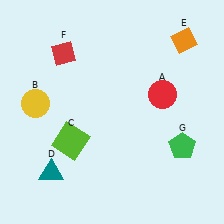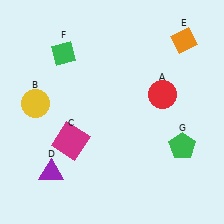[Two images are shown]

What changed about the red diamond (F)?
In Image 1, F is red. In Image 2, it changed to green.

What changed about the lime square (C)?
In Image 1, C is lime. In Image 2, it changed to magenta.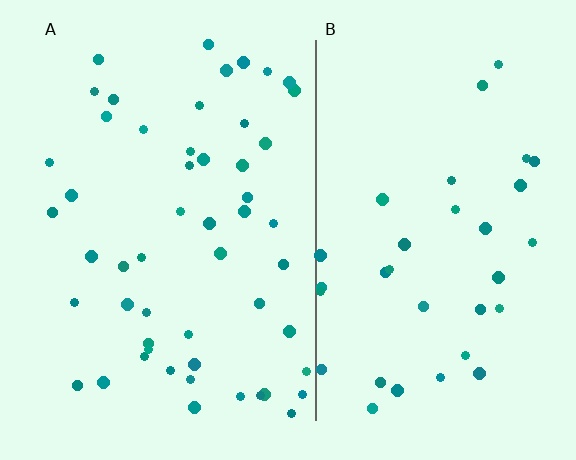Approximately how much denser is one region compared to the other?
Approximately 1.5× — region A over region B.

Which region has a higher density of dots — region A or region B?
A (the left).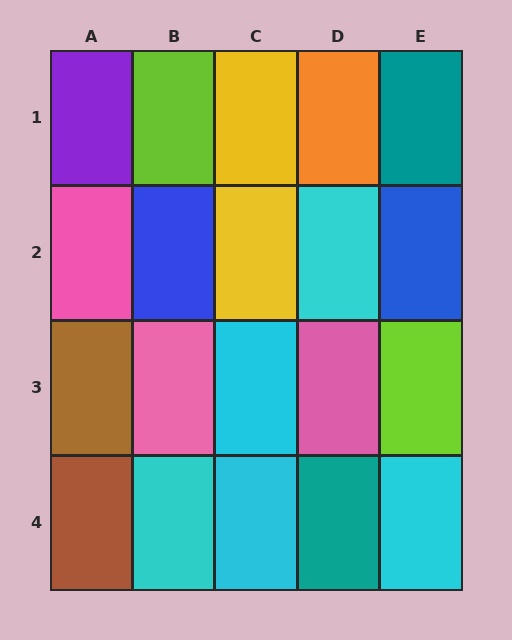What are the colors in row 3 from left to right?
Brown, pink, cyan, pink, lime.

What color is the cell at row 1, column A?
Purple.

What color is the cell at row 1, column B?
Lime.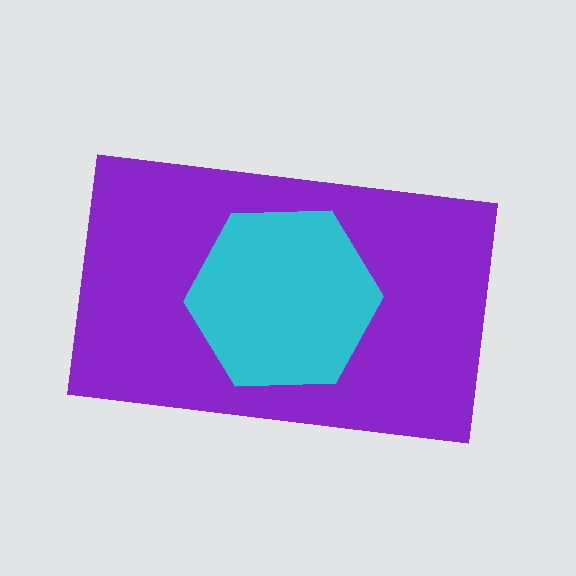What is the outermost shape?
The purple rectangle.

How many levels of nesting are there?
2.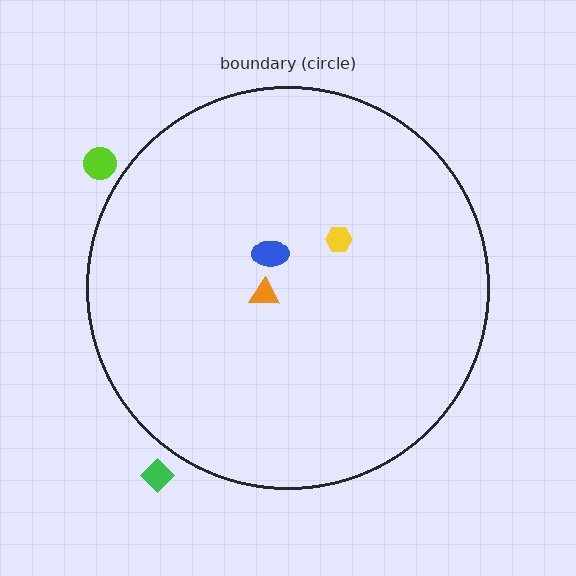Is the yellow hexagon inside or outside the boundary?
Inside.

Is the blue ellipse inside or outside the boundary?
Inside.